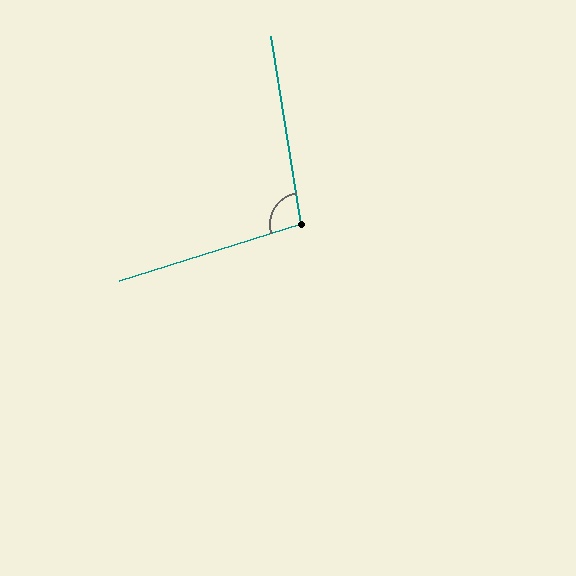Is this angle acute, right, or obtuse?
It is obtuse.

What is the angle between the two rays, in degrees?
Approximately 98 degrees.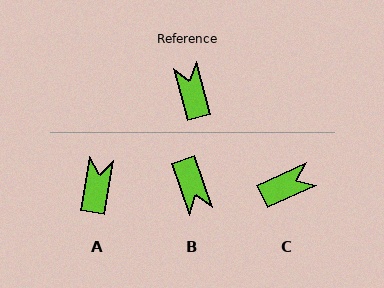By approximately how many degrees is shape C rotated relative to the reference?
Approximately 80 degrees clockwise.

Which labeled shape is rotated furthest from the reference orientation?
B, about 176 degrees away.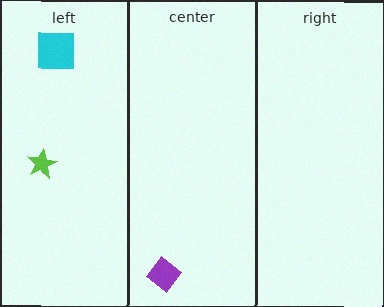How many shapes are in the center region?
1.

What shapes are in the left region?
The cyan square, the lime star.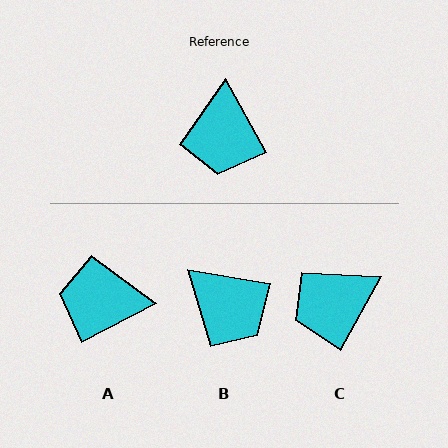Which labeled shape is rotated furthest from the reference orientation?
A, about 92 degrees away.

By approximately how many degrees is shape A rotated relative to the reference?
Approximately 92 degrees clockwise.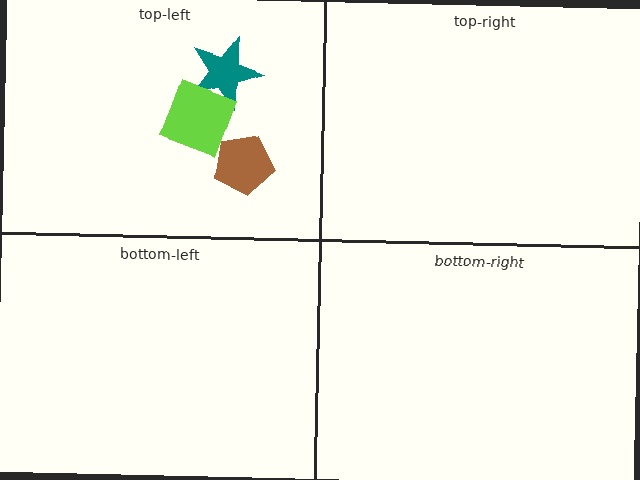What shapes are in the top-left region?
The teal star, the lime diamond, the brown pentagon.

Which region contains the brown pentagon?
The top-left region.